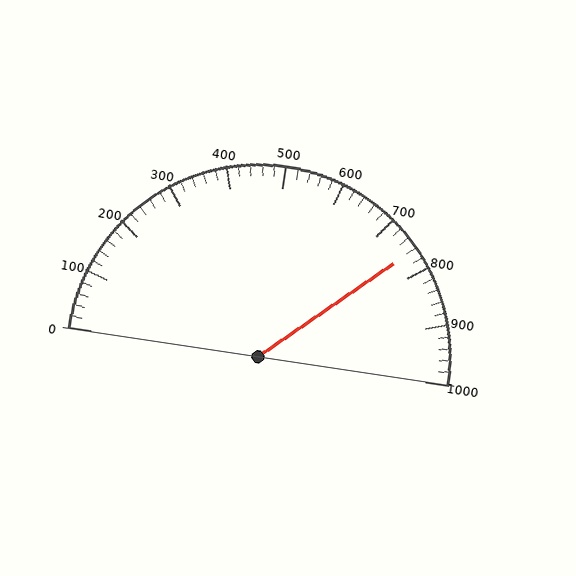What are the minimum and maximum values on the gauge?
The gauge ranges from 0 to 1000.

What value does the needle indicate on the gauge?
The needle indicates approximately 760.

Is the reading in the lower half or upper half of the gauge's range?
The reading is in the upper half of the range (0 to 1000).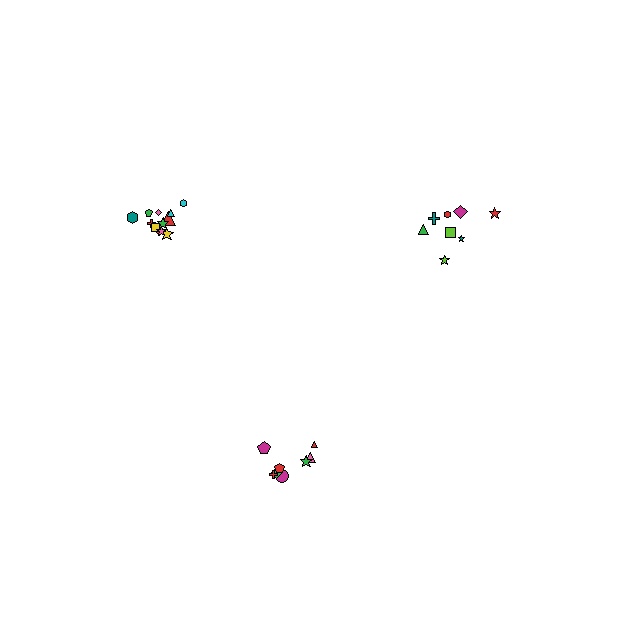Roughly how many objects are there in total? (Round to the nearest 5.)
Roughly 30 objects in total.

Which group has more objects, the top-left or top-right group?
The top-left group.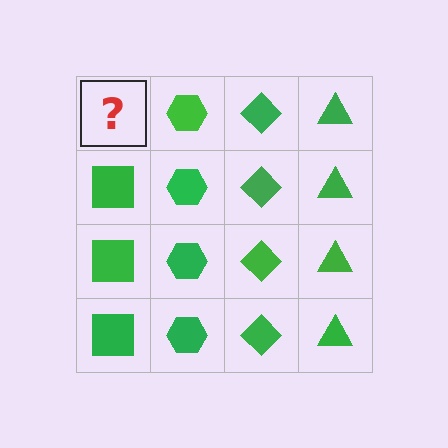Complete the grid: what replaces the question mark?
The question mark should be replaced with a green square.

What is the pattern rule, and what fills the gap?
The rule is that each column has a consistent shape. The gap should be filled with a green square.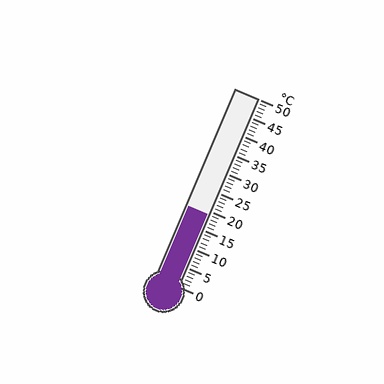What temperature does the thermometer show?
The thermometer shows approximately 19°C.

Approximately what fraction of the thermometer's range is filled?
The thermometer is filled to approximately 40% of its range.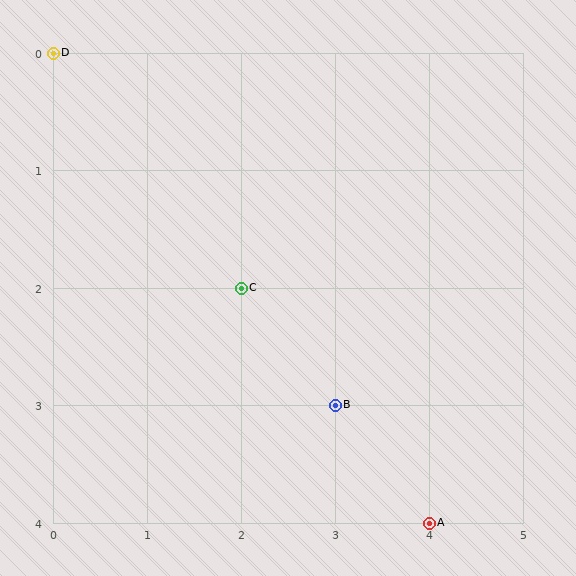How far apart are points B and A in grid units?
Points B and A are 1 column and 1 row apart (about 1.4 grid units diagonally).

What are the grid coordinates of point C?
Point C is at grid coordinates (2, 2).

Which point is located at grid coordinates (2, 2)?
Point C is at (2, 2).